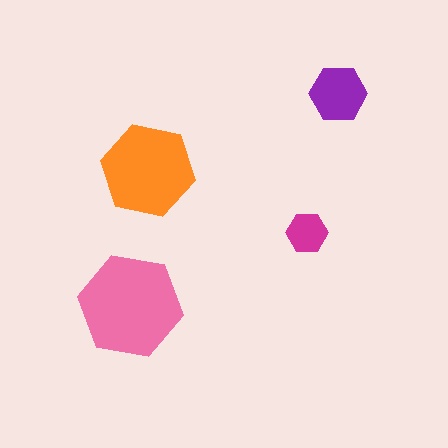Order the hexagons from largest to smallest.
the pink one, the orange one, the purple one, the magenta one.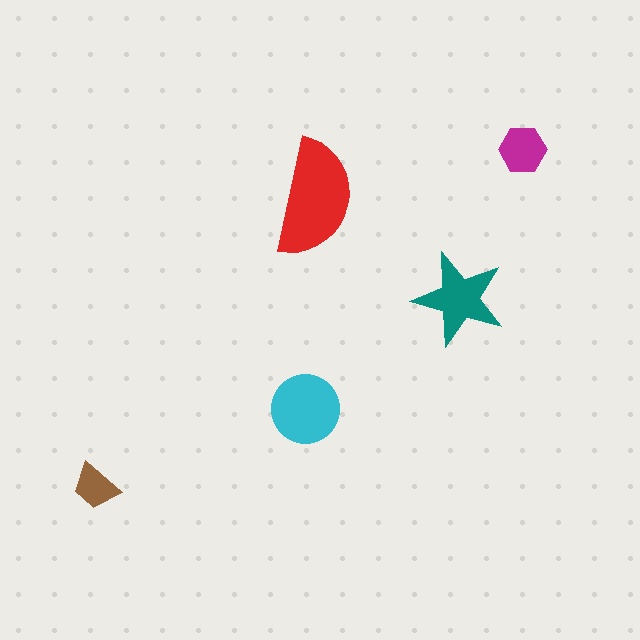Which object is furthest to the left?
The brown trapezoid is leftmost.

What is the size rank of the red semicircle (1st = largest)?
1st.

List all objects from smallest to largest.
The brown trapezoid, the magenta hexagon, the teal star, the cyan circle, the red semicircle.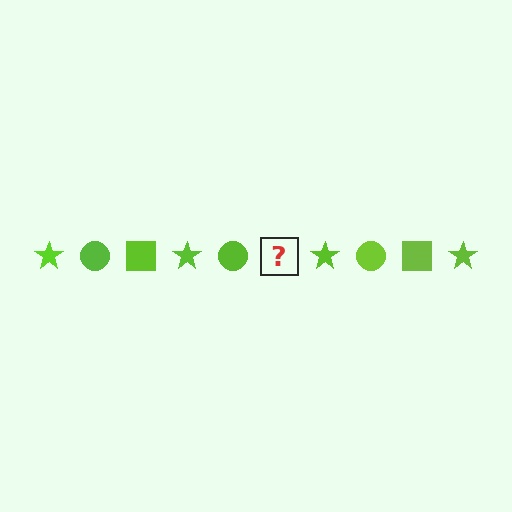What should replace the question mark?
The question mark should be replaced with a lime square.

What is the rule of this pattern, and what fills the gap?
The rule is that the pattern cycles through star, circle, square shapes in lime. The gap should be filled with a lime square.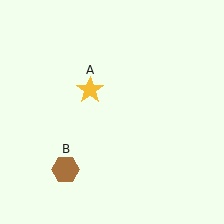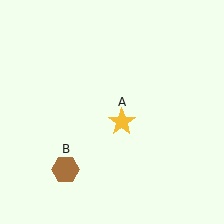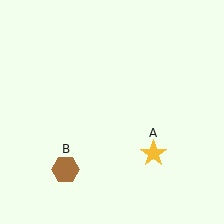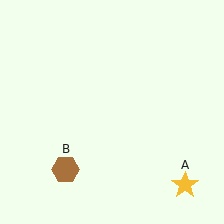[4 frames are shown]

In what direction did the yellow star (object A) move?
The yellow star (object A) moved down and to the right.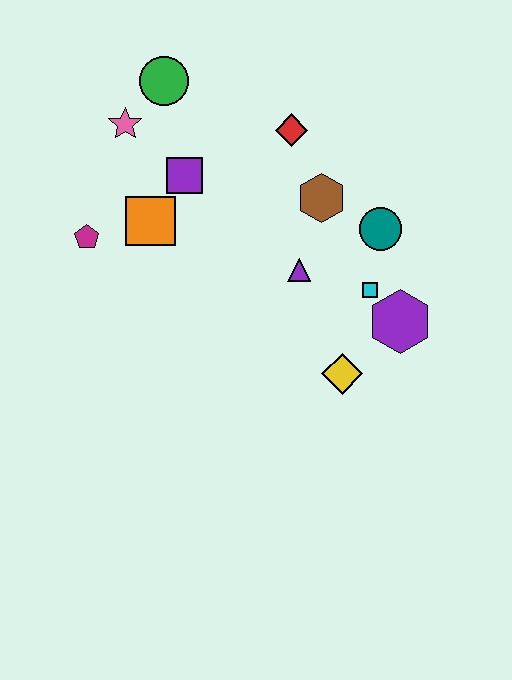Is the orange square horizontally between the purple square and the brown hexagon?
No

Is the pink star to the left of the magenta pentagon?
No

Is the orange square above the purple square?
No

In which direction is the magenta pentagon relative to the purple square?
The magenta pentagon is to the left of the purple square.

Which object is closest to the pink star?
The green circle is closest to the pink star.